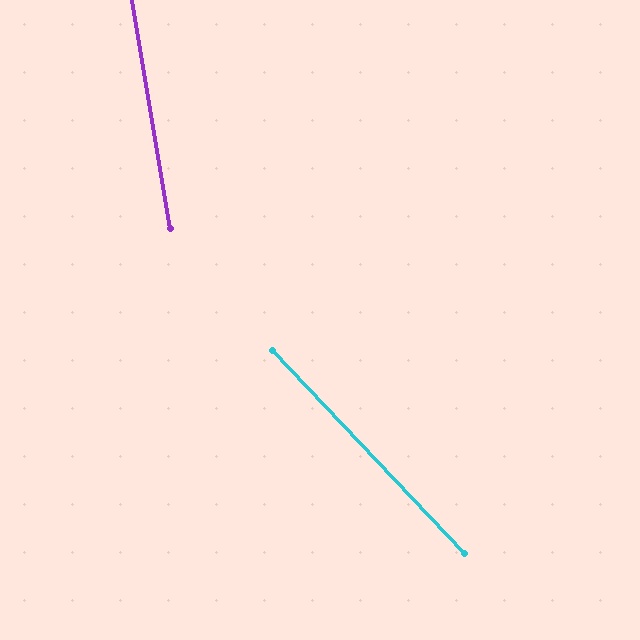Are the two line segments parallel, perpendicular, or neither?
Neither parallel nor perpendicular — they differ by about 34°.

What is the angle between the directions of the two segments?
Approximately 34 degrees.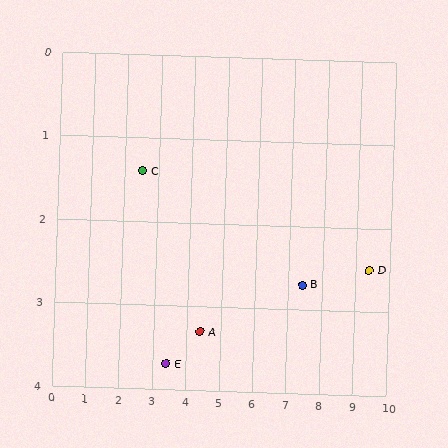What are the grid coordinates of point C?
Point C is at approximately (2.5, 1.4).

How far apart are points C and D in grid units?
Points C and D are about 7.0 grid units apart.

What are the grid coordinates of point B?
Point B is at approximately (7.4, 2.7).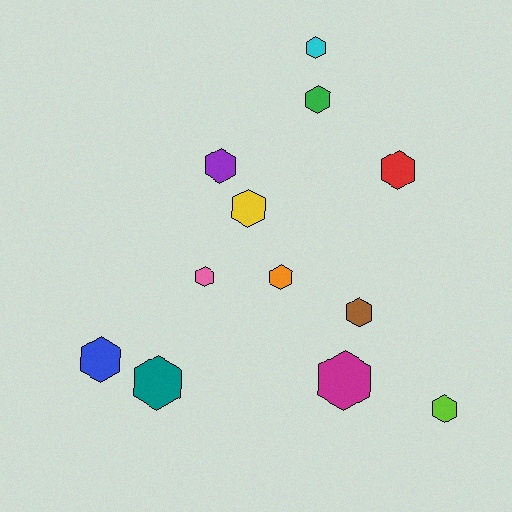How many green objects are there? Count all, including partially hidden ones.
There is 1 green object.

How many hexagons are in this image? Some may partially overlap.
There are 12 hexagons.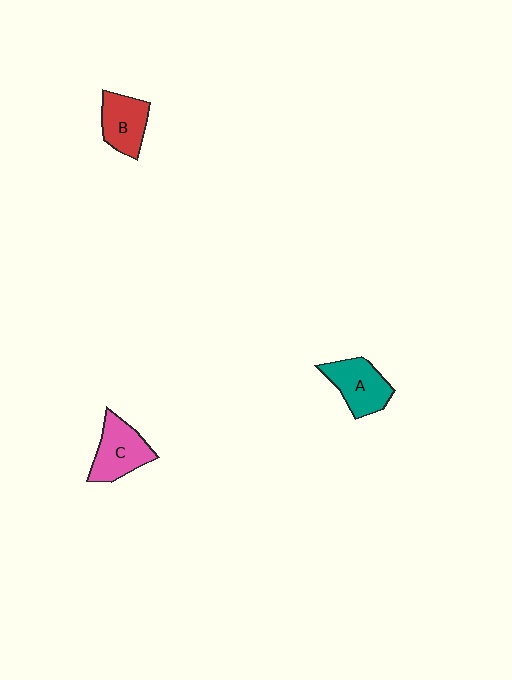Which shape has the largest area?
Shape C (pink).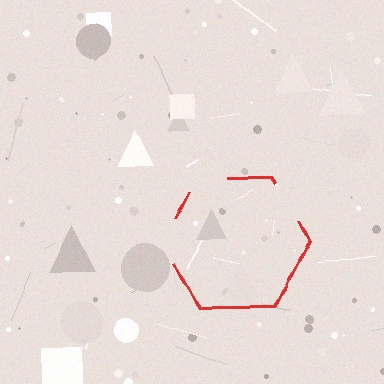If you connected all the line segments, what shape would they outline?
They would outline a hexagon.